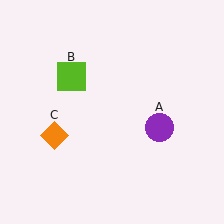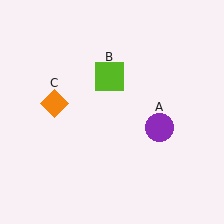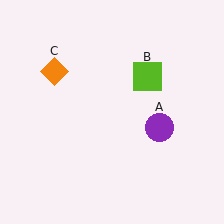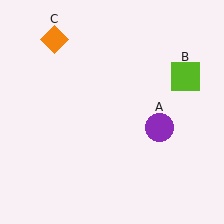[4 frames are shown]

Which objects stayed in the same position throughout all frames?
Purple circle (object A) remained stationary.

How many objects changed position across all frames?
2 objects changed position: lime square (object B), orange diamond (object C).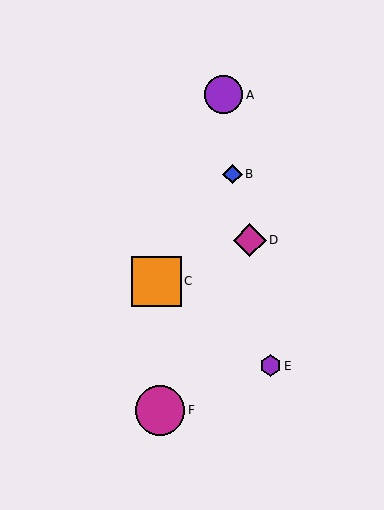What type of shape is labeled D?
Shape D is a magenta diamond.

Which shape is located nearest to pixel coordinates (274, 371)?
The purple hexagon (labeled E) at (270, 366) is nearest to that location.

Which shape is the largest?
The orange square (labeled C) is the largest.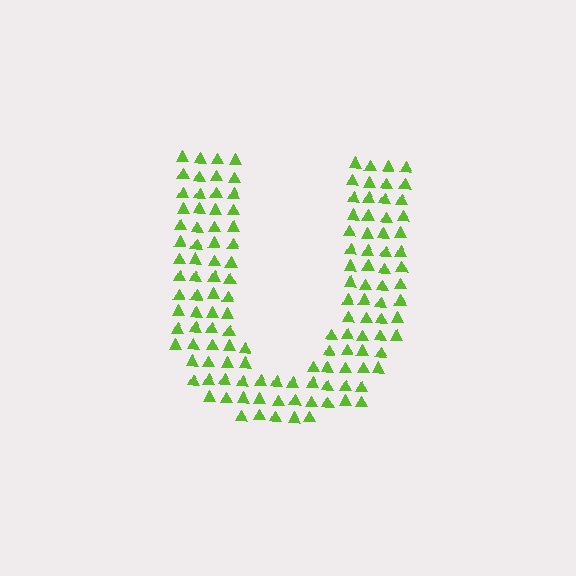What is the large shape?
The large shape is the letter U.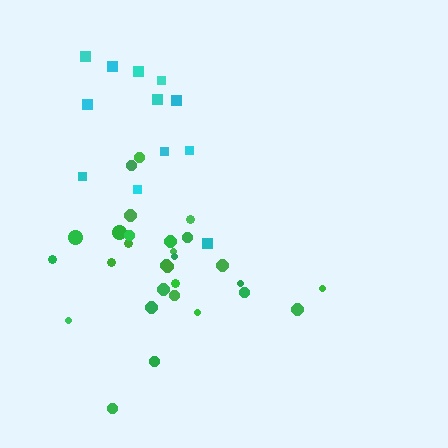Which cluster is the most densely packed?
Green.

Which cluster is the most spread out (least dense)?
Cyan.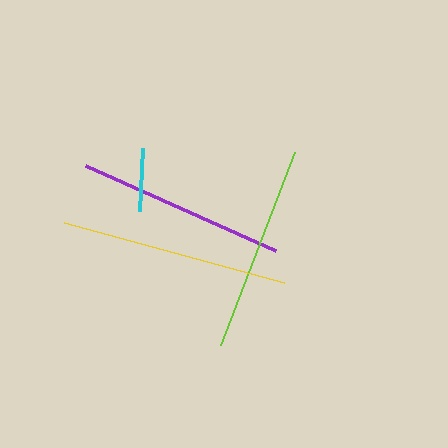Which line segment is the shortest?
The cyan line is the shortest at approximately 63 pixels.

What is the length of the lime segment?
The lime segment is approximately 206 pixels long.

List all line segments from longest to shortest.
From longest to shortest: yellow, purple, lime, cyan.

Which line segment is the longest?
The yellow line is the longest at approximately 227 pixels.